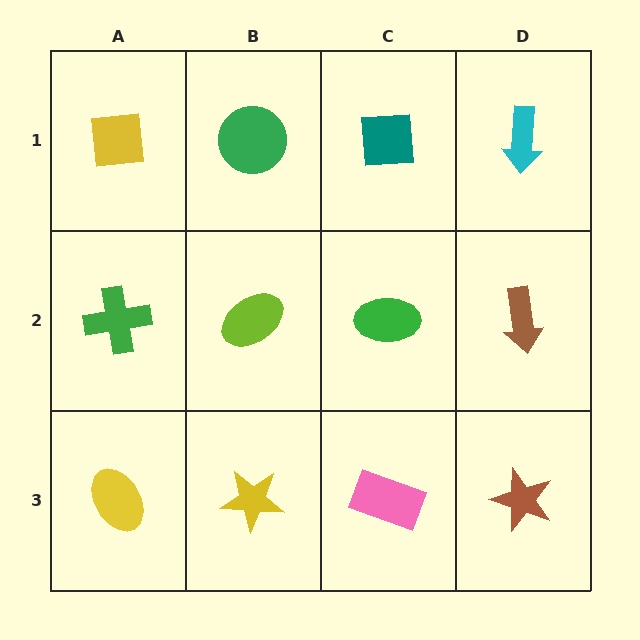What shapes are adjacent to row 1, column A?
A green cross (row 2, column A), a green circle (row 1, column B).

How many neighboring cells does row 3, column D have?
2.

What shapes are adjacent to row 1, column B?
A lime ellipse (row 2, column B), a yellow square (row 1, column A), a teal square (row 1, column C).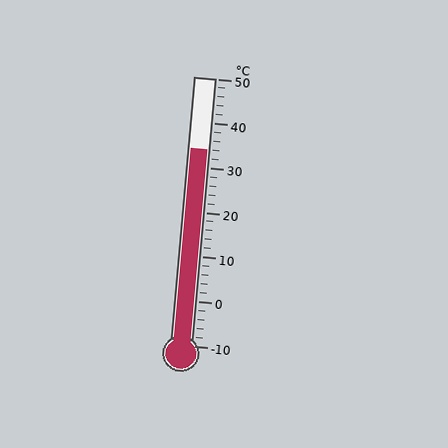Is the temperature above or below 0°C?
The temperature is above 0°C.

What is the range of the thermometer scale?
The thermometer scale ranges from -10°C to 50°C.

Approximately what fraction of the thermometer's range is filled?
The thermometer is filled to approximately 75% of its range.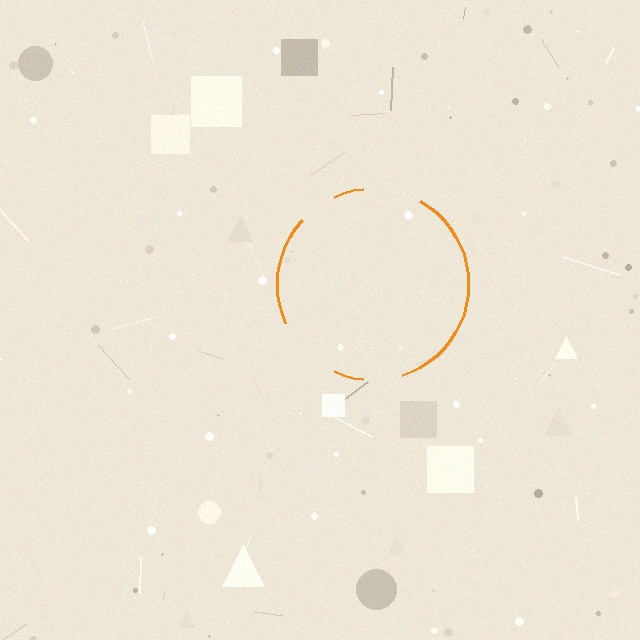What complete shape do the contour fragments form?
The contour fragments form a circle.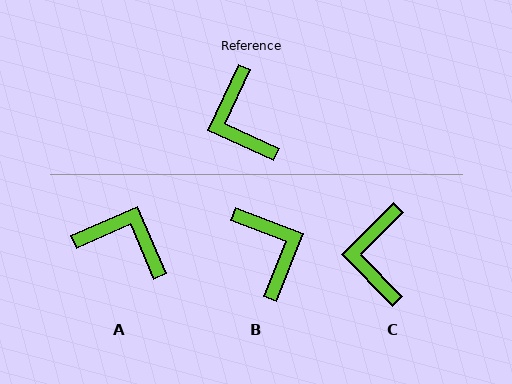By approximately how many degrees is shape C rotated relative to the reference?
Approximately 21 degrees clockwise.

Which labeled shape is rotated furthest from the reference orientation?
B, about 176 degrees away.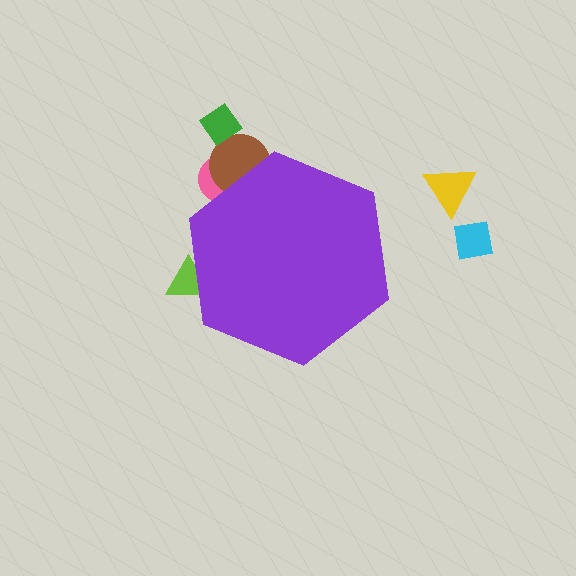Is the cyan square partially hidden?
No, the cyan square is fully visible.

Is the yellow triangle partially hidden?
No, the yellow triangle is fully visible.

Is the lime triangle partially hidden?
Yes, the lime triangle is partially hidden behind the purple hexagon.